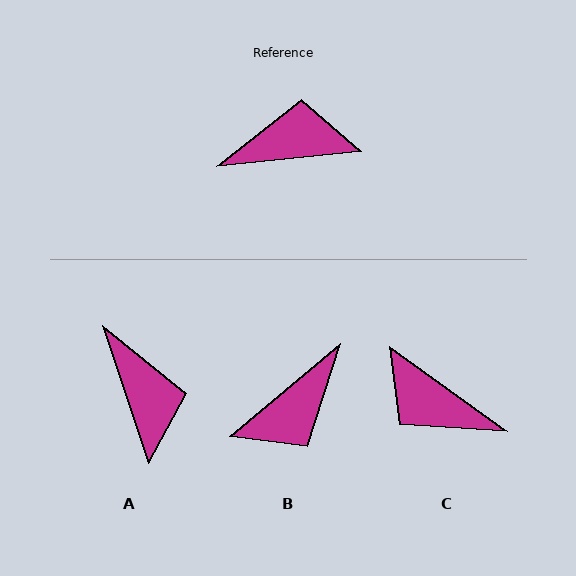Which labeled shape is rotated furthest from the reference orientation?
B, about 146 degrees away.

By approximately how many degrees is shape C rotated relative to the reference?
Approximately 138 degrees counter-clockwise.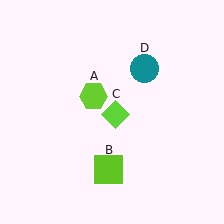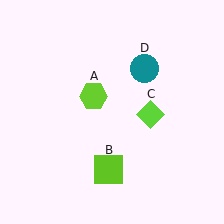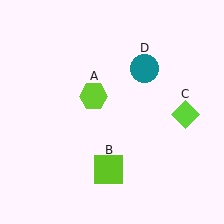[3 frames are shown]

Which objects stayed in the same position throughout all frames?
Lime hexagon (object A) and lime square (object B) and teal circle (object D) remained stationary.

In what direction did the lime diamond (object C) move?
The lime diamond (object C) moved right.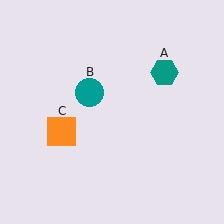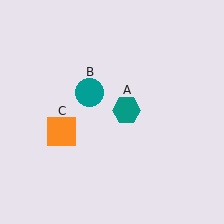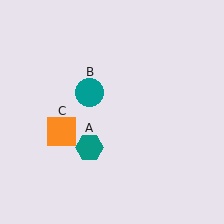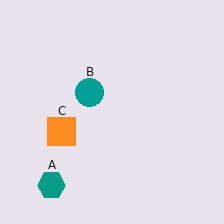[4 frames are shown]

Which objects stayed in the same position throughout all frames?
Teal circle (object B) and orange square (object C) remained stationary.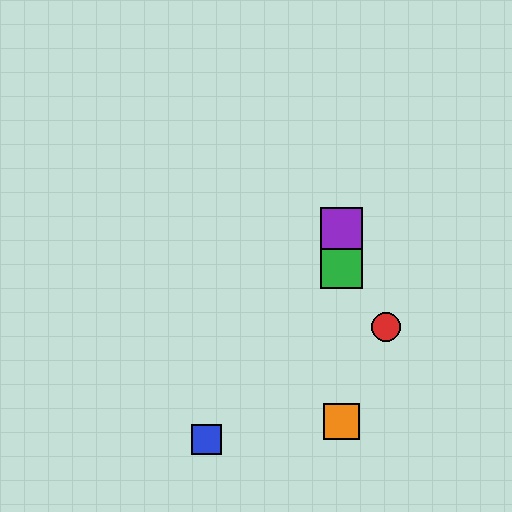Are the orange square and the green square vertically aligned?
Yes, both are at x≈341.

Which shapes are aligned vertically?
The green square, the yellow square, the purple square, the orange square are aligned vertically.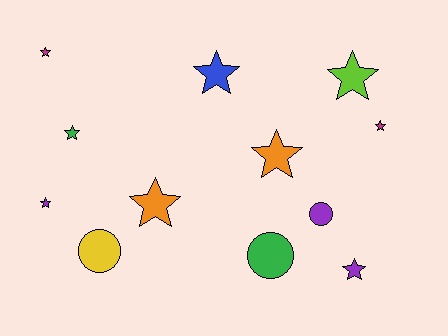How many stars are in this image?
There are 9 stars.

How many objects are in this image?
There are 12 objects.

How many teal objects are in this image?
There are no teal objects.